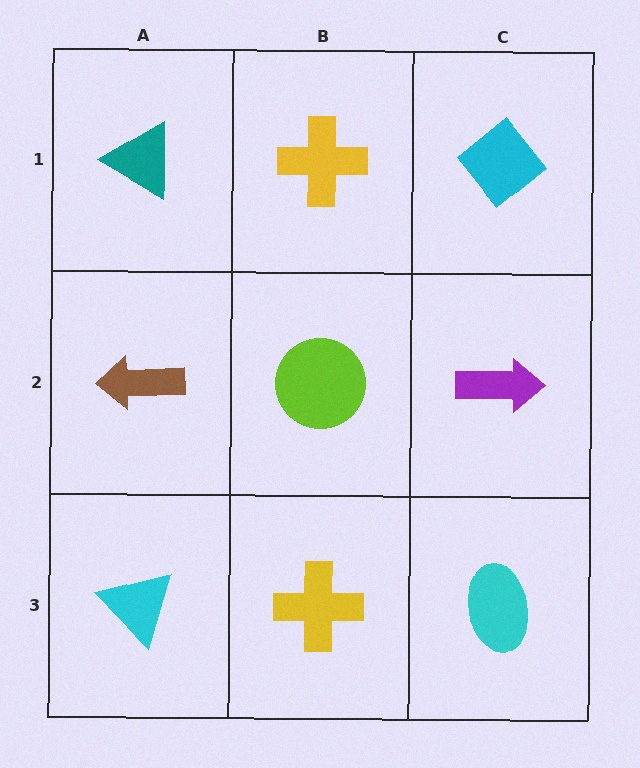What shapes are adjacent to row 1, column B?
A lime circle (row 2, column B), a teal triangle (row 1, column A), a cyan diamond (row 1, column C).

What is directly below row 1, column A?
A brown arrow.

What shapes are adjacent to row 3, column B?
A lime circle (row 2, column B), a cyan triangle (row 3, column A), a cyan ellipse (row 3, column C).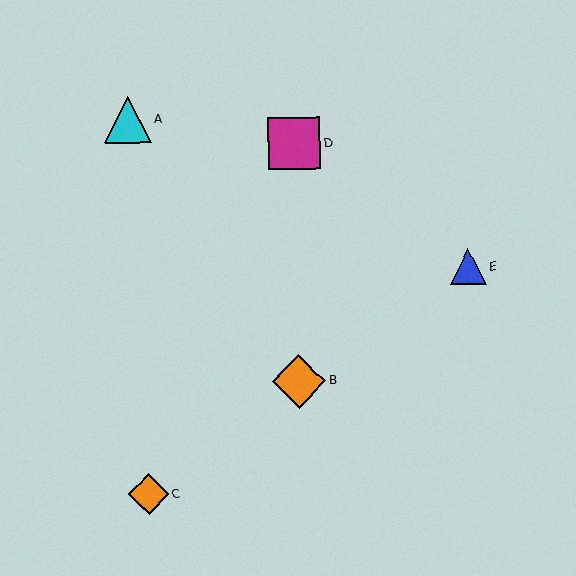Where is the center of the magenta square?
The center of the magenta square is at (294, 144).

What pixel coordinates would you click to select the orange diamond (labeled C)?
Click at (149, 494) to select the orange diamond C.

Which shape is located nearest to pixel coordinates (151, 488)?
The orange diamond (labeled C) at (149, 494) is nearest to that location.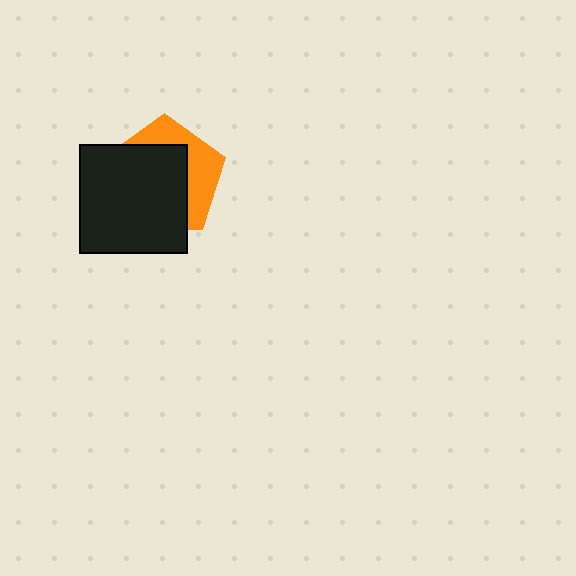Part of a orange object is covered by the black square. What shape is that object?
It is a pentagon.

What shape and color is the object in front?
The object in front is a black square.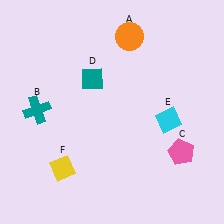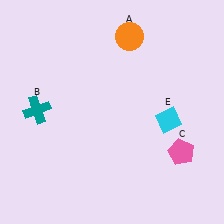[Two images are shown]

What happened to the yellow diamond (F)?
The yellow diamond (F) was removed in Image 2. It was in the bottom-left area of Image 1.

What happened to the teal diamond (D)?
The teal diamond (D) was removed in Image 2. It was in the top-left area of Image 1.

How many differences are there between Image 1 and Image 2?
There are 2 differences between the two images.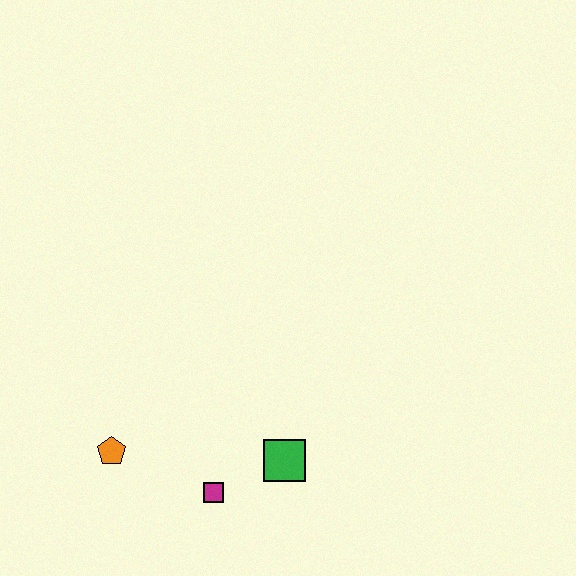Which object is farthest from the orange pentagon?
The green square is farthest from the orange pentagon.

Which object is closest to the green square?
The magenta square is closest to the green square.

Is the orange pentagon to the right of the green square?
No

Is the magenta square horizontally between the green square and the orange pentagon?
Yes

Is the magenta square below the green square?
Yes